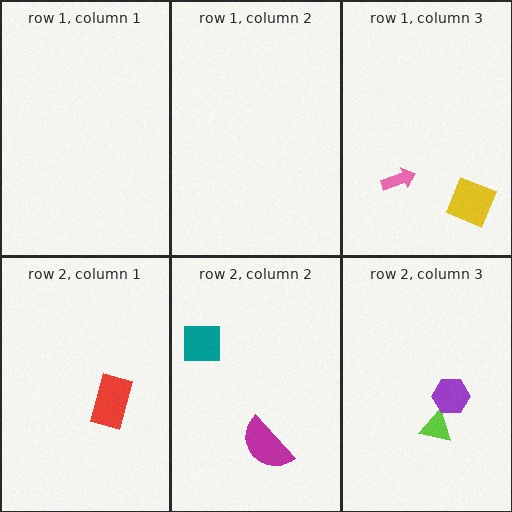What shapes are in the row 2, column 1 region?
The red rectangle.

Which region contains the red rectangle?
The row 2, column 1 region.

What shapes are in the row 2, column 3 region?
The lime triangle, the purple hexagon.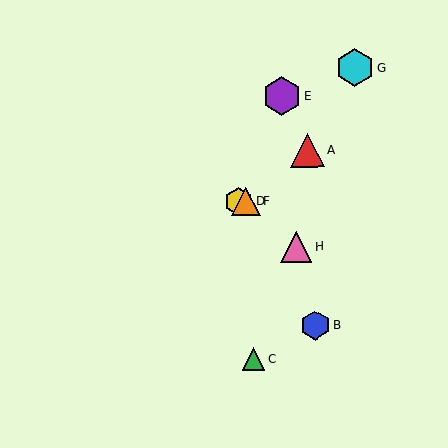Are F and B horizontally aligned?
No, F is at y≈201 and B is at y≈325.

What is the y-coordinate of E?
Object E is at y≈96.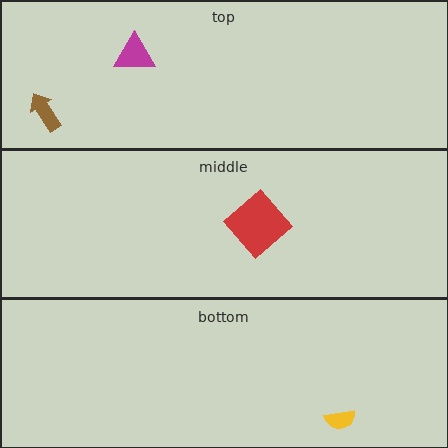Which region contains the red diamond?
The middle region.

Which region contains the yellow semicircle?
The bottom region.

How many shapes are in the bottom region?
1.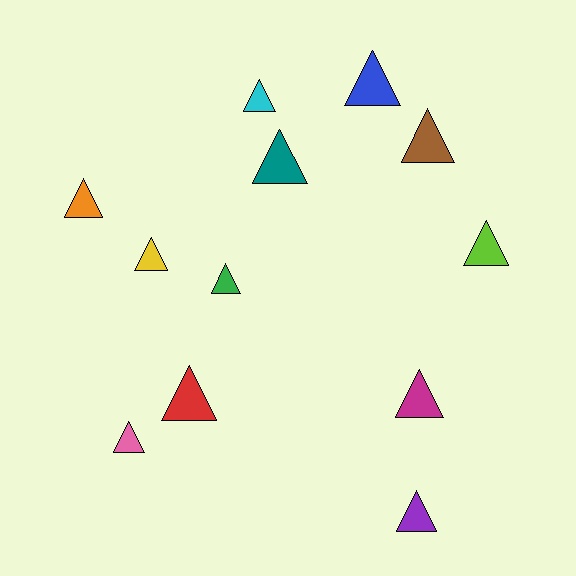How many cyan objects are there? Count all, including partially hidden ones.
There is 1 cyan object.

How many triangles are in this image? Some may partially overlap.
There are 12 triangles.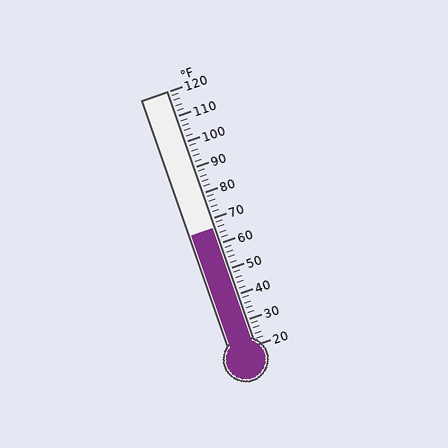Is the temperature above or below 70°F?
The temperature is below 70°F.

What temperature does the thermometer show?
The thermometer shows approximately 66°F.